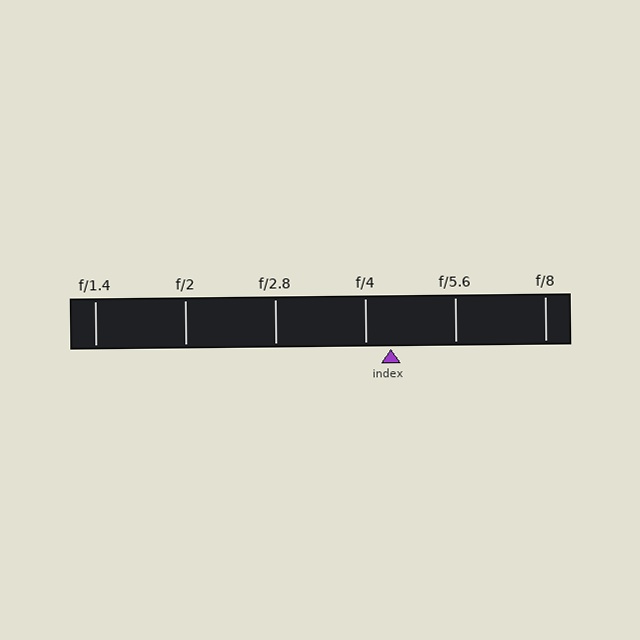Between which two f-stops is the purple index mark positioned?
The index mark is between f/4 and f/5.6.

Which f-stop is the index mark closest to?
The index mark is closest to f/4.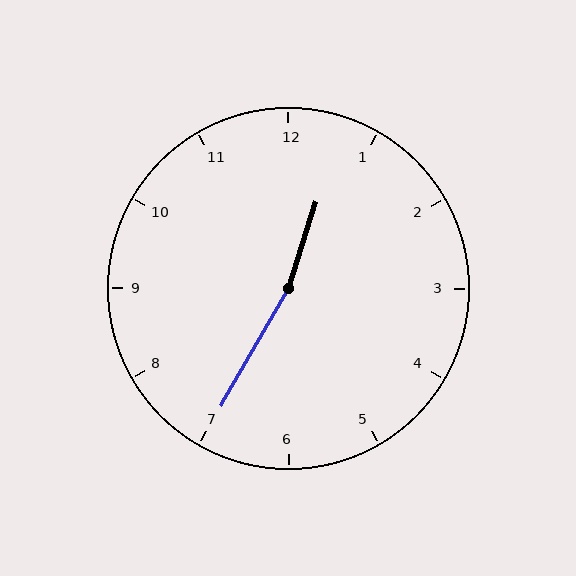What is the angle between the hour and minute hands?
Approximately 168 degrees.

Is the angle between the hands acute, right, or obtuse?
It is obtuse.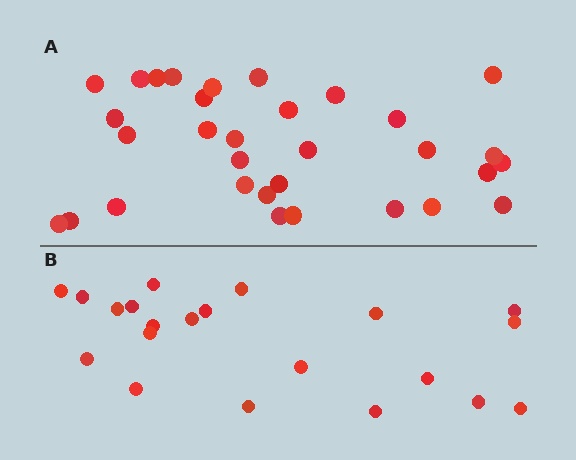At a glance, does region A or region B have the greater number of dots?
Region A (the top region) has more dots.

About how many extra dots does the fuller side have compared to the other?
Region A has roughly 12 or so more dots than region B.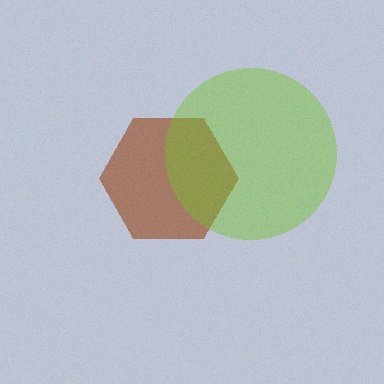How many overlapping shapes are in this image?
There are 2 overlapping shapes in the image.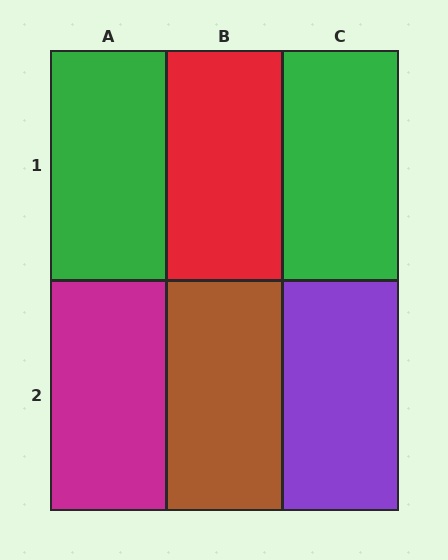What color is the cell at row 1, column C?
Green.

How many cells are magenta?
1 cell is magenta.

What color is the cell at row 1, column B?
Red.